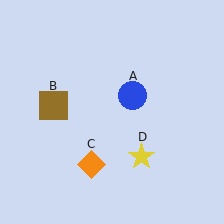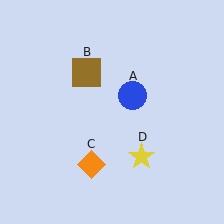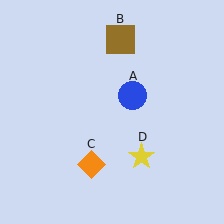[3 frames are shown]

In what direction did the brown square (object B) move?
The brown square (object B) moved up and to the right.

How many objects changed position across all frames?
1 object changed position: brown square (object B).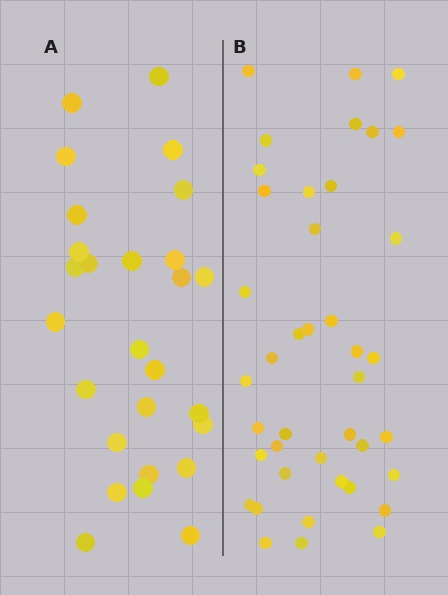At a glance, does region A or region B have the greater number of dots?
Region B (the right region) has more dots.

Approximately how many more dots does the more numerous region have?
Region B has approximately 15 more dots than region A.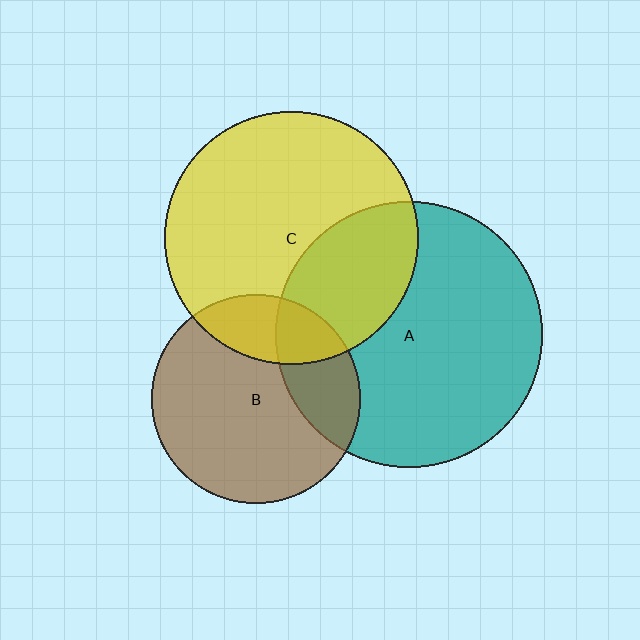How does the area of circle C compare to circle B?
Approximately 1.5 times.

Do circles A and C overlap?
Yes.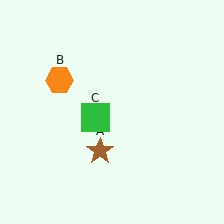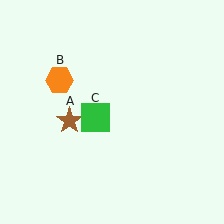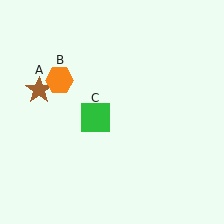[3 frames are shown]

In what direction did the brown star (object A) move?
The brown star (object A) moved up and to the left.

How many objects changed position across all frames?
1 object changed position: brown star (object A).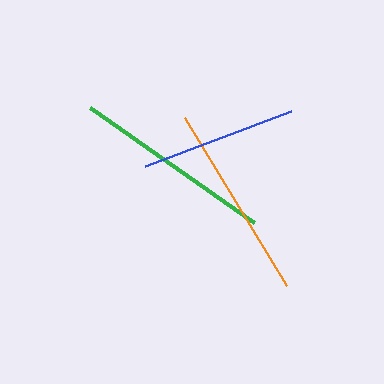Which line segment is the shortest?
The blue line is the shortest at approximately 155 pixels.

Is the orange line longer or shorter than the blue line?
The orange line is longer than the blue line.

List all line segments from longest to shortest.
From longest to shortest: green, orange, blue.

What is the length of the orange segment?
The orange segment is approximately 197 pixels long.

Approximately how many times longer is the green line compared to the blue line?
The green line is approximately 1.3 times the length of the blue line.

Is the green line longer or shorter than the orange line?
The green line is longer than the orange line.